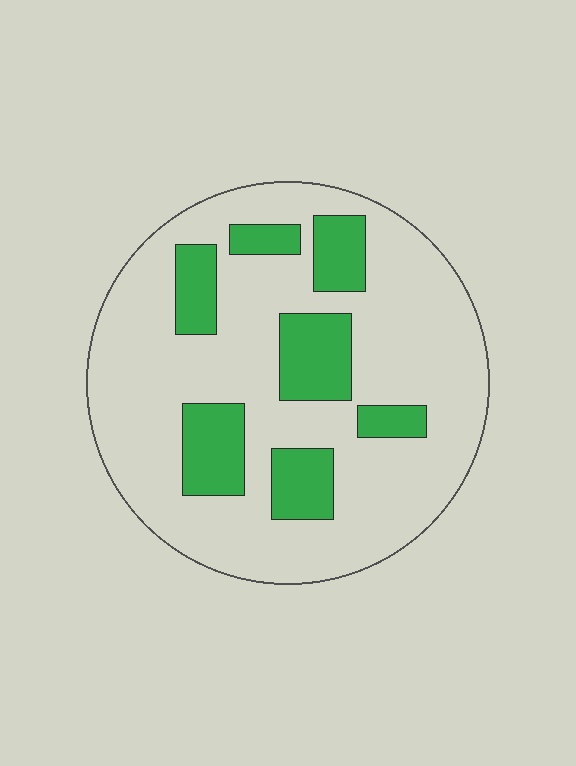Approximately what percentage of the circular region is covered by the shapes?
Approximately 25%.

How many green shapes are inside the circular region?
7.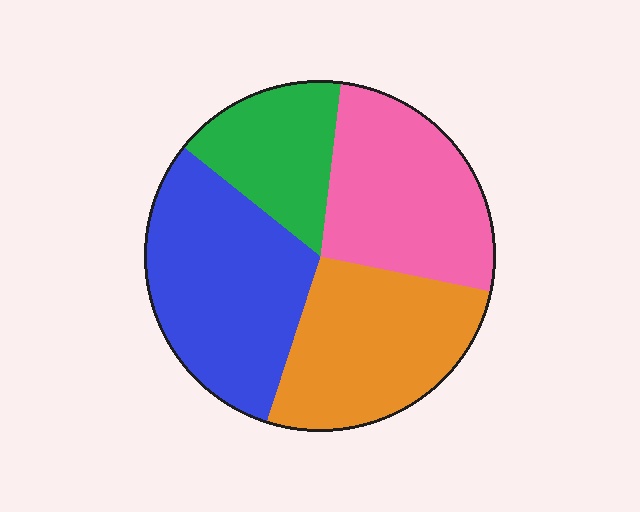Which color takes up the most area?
Blue, at roughly 30%.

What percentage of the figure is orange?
Orange takes up between a sixth and a third of the figure.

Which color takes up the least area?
Green, at roughly 15%.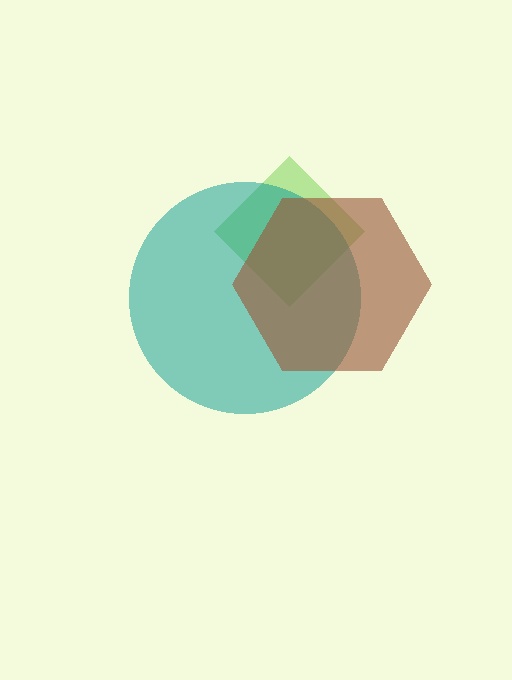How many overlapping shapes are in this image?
There are 3 overlapping shapes in the image.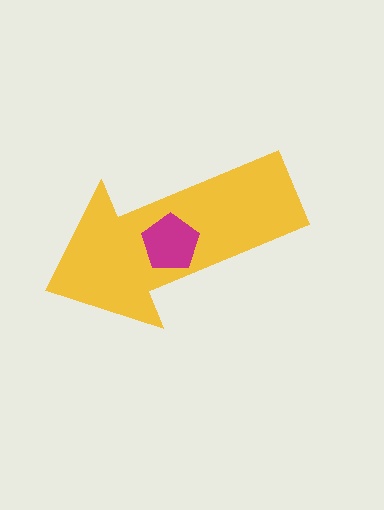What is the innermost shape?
The magenta pentagon.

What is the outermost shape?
The yellow arrow.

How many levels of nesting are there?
2.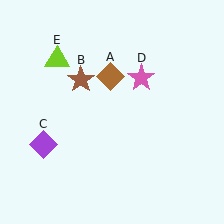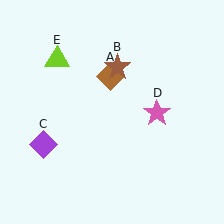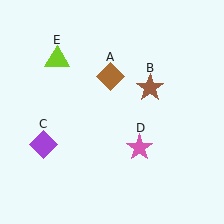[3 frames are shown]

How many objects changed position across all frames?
2 objects changed position: brown star (object B), pink star (object D).